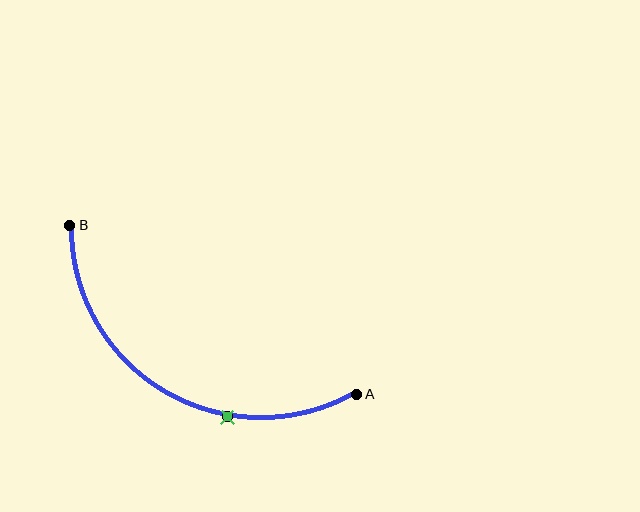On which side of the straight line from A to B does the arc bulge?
The arc bulges below the straight line connecting A and B.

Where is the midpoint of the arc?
The arc midpoint is the point on the curve farthest from the straight line joining A and B. It sits below that line.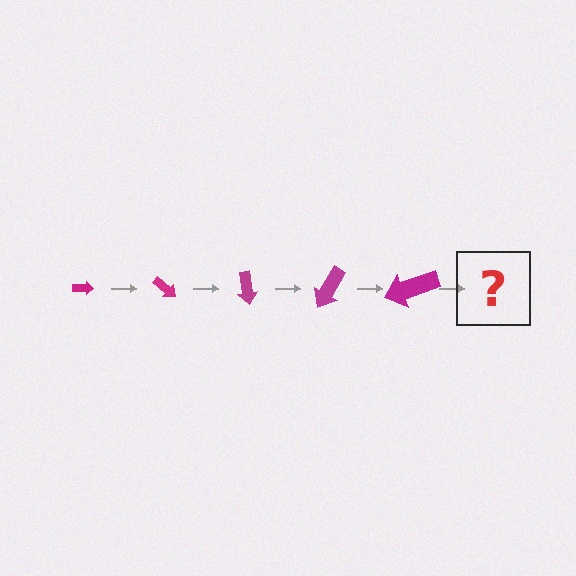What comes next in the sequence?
The next element should be an arrow, larger than the previous one and rotated 200 degrees from the start.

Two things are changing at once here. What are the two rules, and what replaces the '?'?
The two rules are that the arrow grows larger each step and it rotates 40 degrees each step. The '?' should be an arrow, larger than the previous one and rotated 200 degrees from the start.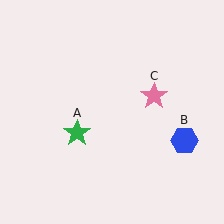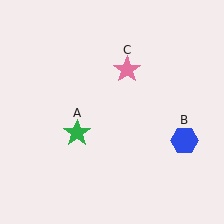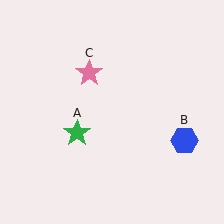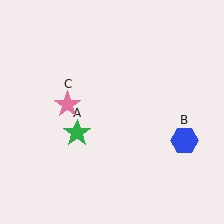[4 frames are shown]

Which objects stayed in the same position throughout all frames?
Green star (object A) and blue hexagon (object B) remained stationary.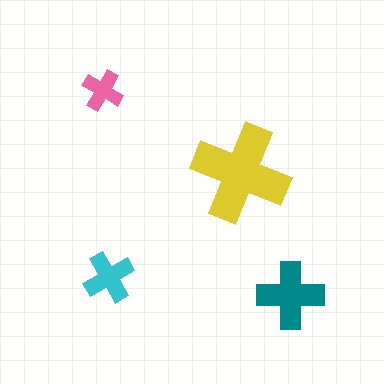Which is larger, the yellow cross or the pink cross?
The yellow one.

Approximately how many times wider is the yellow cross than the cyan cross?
About 2 times wider.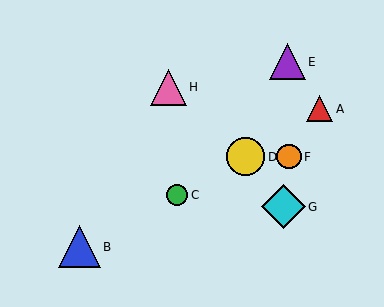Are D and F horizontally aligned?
Yes, both are at y≈157.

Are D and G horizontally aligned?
No, D is at y≈157 and G is at y≈207.